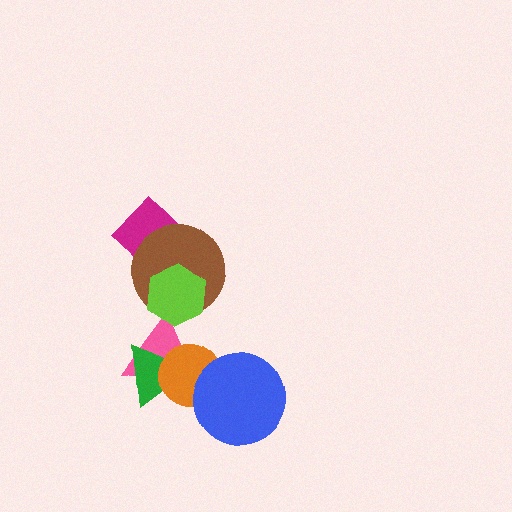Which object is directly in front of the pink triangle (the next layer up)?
The green triangle is directly in front of the pink triangle.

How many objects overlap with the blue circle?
1 object overlaps with the blue circle.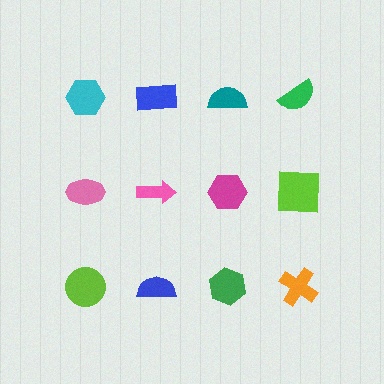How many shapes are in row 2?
4 shapes.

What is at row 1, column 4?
A green semicircle.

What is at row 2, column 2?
A pink arrow.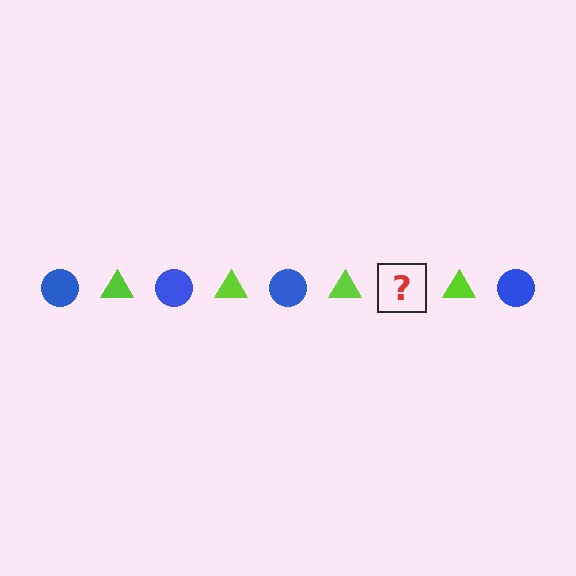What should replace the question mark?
The question mark should be replaced with a blue circle.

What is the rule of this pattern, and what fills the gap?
The rule is that the pattern alternates between blue circle and lime triangle. The gap should be filled with a blue circle.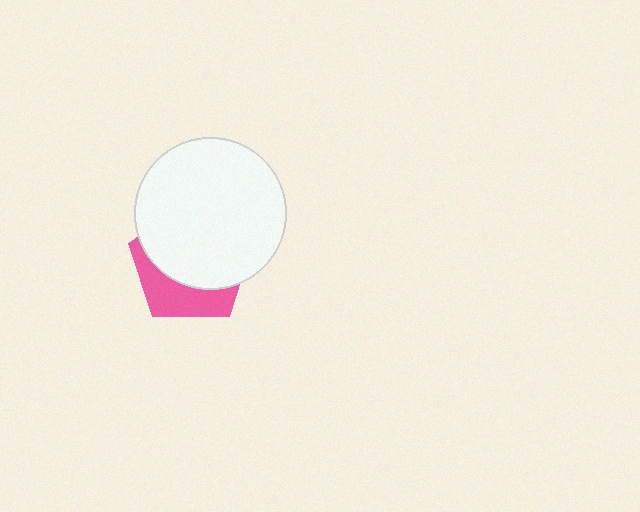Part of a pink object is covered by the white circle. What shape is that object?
It is a pentagon.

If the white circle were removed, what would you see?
You would see the complete pink pentagon.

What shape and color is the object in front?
The object in front is a white circle.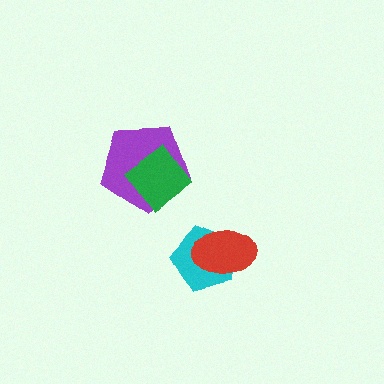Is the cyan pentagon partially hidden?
Yes, it is partially covered by another shape.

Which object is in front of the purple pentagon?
The green diamond is in front of the purple pentagon.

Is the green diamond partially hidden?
No, no other shape covers it.